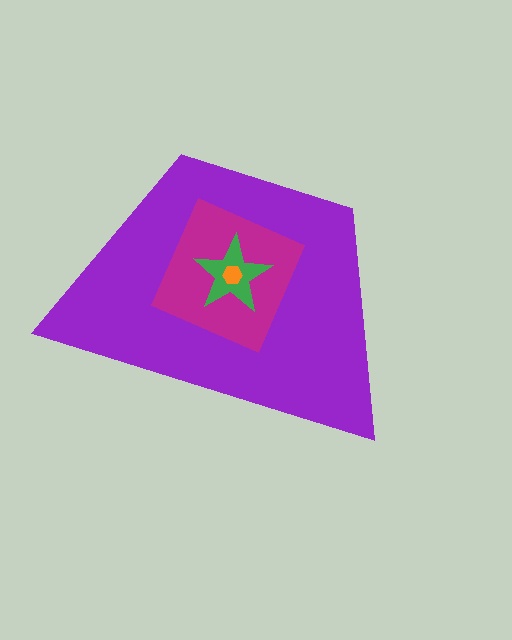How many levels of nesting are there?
4.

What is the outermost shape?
The purple trapezoid.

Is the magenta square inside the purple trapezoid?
Yes.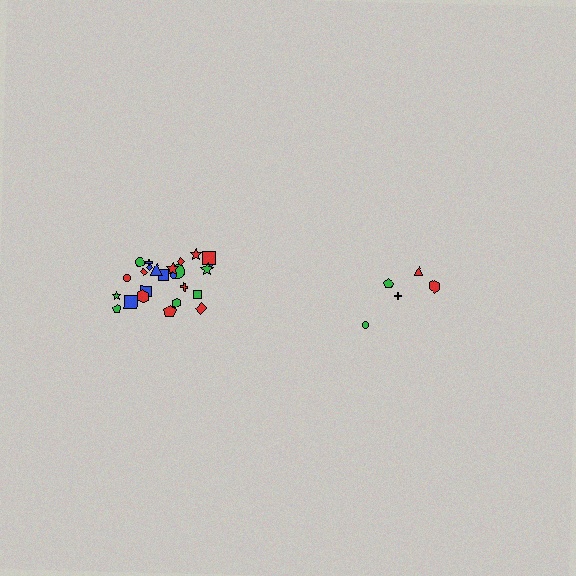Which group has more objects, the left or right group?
The left group.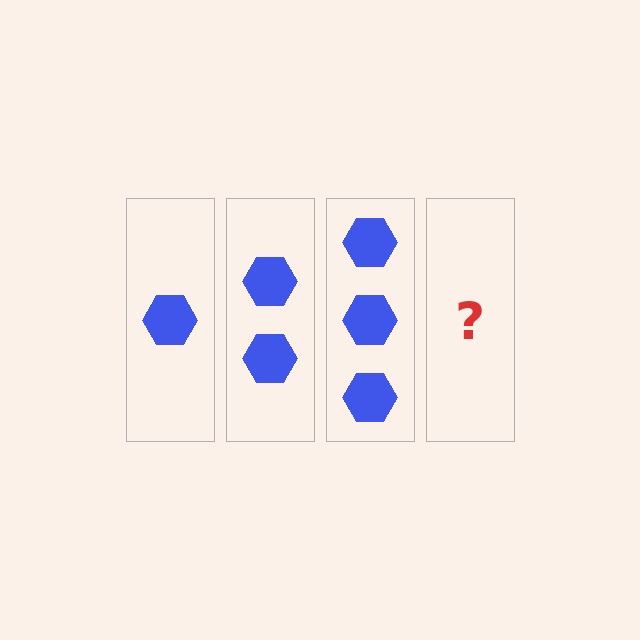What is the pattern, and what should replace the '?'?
The pattern is that each step adds one more hexagon. The '?' should be 4 hexagons.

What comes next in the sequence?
The next element should be 4 hexagons.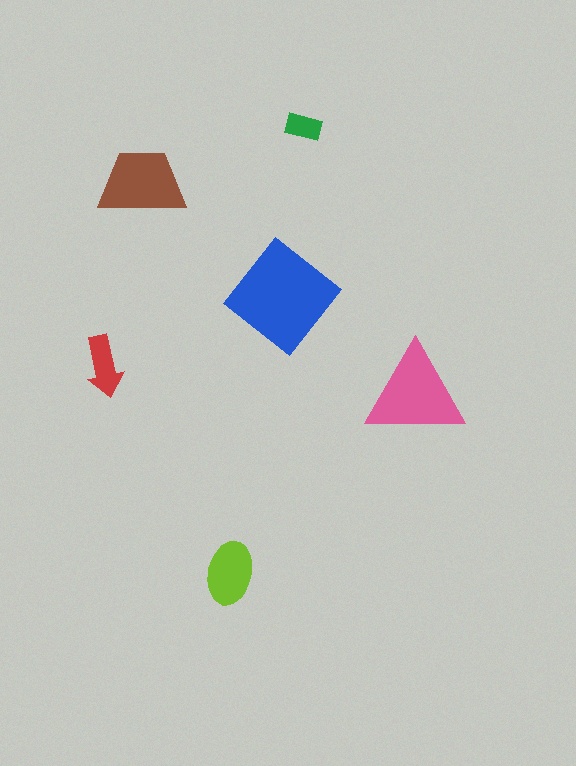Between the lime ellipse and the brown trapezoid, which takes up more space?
The brown trapezoid.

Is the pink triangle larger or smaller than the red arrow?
Larger.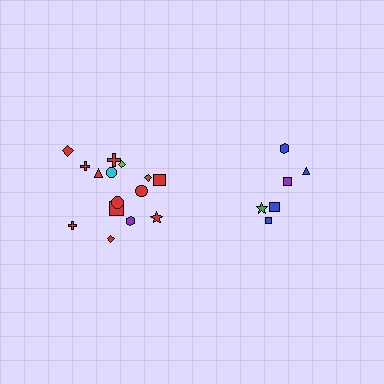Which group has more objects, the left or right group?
The left group.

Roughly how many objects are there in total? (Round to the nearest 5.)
Roughly 20 objects in total.